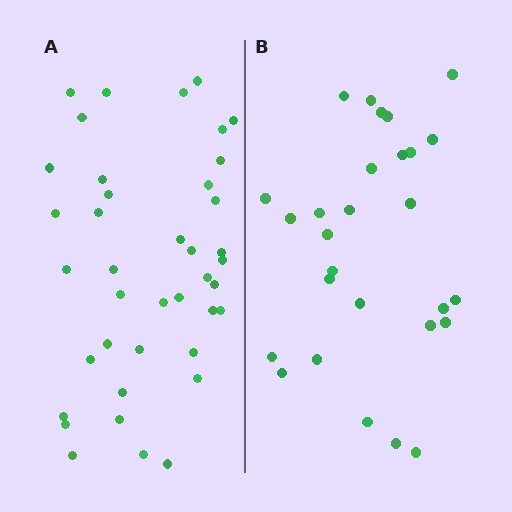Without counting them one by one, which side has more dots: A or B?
Region A (the left region) has more dots.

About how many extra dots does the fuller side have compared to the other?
Region A has roughly 12 or so more dots than region B.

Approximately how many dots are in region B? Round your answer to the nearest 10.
About 30 dots. (The exact count is 28, which rounds to 30.)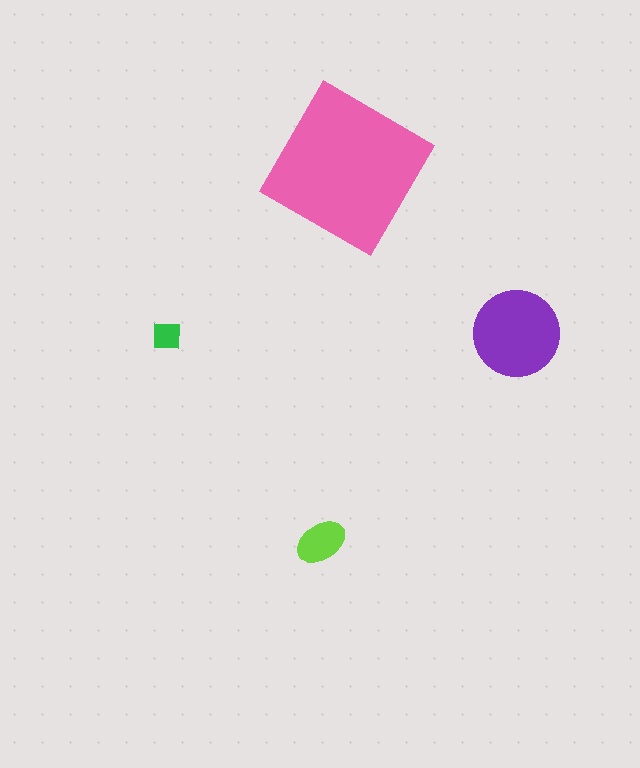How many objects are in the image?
There are 4 objects in the image.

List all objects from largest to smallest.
The pink diamond, the purple circle, the lime ellipse, the green square.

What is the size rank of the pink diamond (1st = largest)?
1st.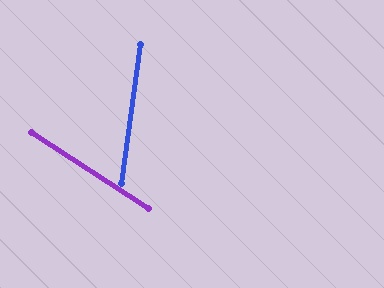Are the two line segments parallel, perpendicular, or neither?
Neither parallel nor perpendicular — they differ by about 65°.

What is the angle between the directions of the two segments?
Approximately 65 degrees.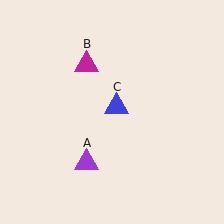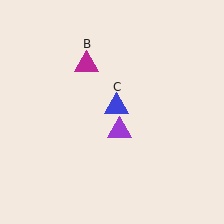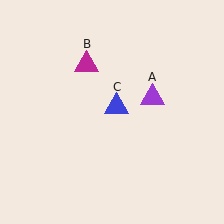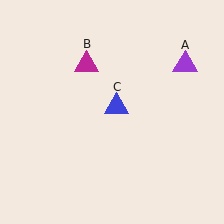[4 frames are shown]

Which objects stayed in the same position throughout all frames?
Magenta triangle (object B) and blue triangle (object C) remained stationary.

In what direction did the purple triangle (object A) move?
The purple triangle (object A) moved up and to the right.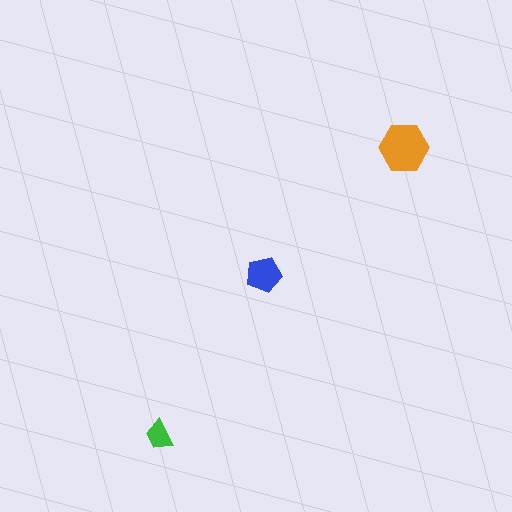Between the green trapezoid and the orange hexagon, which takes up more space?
The orange hexagon.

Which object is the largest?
The orange hexagon.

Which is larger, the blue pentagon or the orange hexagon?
The orange hexagon.